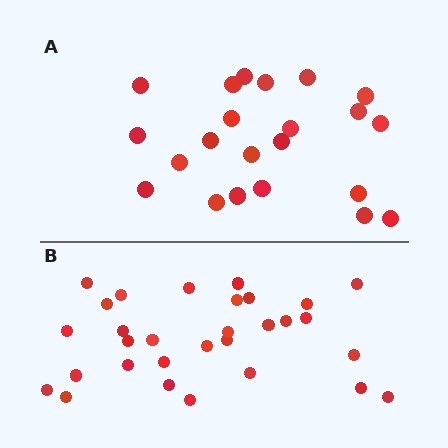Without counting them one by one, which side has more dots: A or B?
Region B (the bottom region) has more dots.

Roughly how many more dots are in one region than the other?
Region B has roughly 8 or so more dots than region A.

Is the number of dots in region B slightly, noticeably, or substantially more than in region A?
Region B has noticeably more, but not dramatically so. The ratio is roughly 1.4 to 1.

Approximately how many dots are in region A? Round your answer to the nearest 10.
About 20 dots. (The exact count is 22, which rounds to 20.)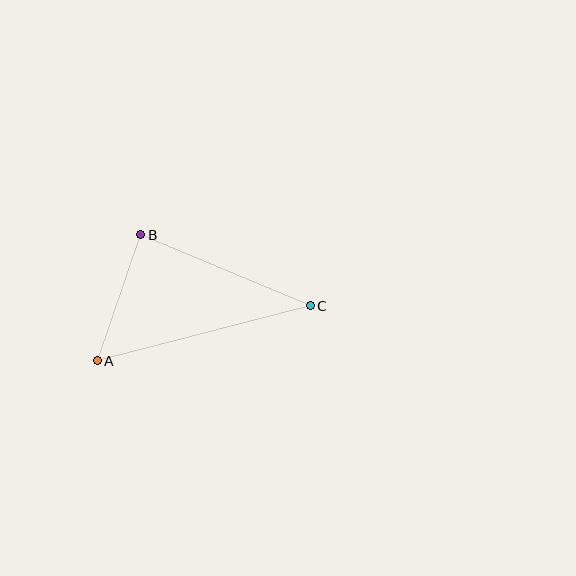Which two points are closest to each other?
Points A and B are closest to each other.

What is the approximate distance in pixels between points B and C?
The distance between B and C is approximately 184 pixels.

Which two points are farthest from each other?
Points A and C are farthest from each other.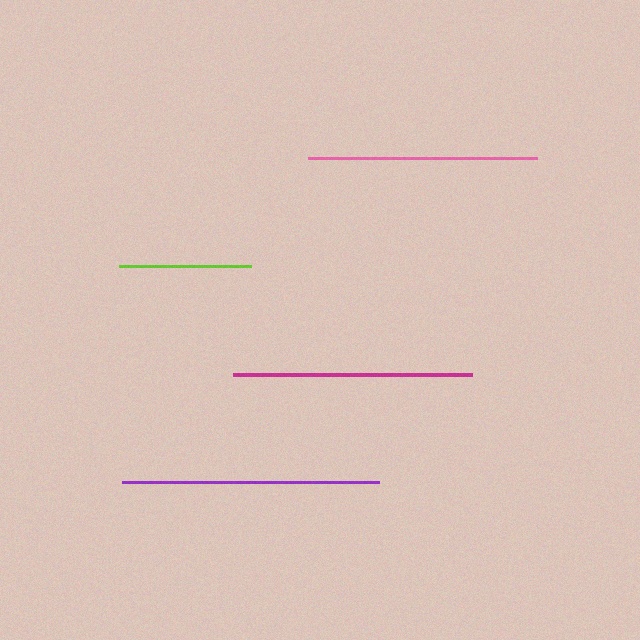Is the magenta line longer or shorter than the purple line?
The purple line is longer than the magenta line.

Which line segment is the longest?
The purple line is the longest at approximately 257 pixels.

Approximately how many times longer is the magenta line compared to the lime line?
The magenta line is approximately 1.8 times the length of the lime line.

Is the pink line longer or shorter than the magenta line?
The magenta line is longer than the pink line.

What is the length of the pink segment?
The pink segment is approximately 229 pixels long.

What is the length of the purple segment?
The purple segment is approximately 257 pixels long.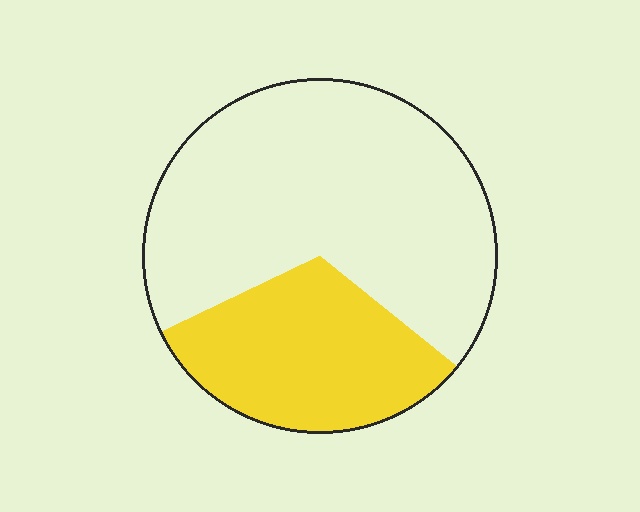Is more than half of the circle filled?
No.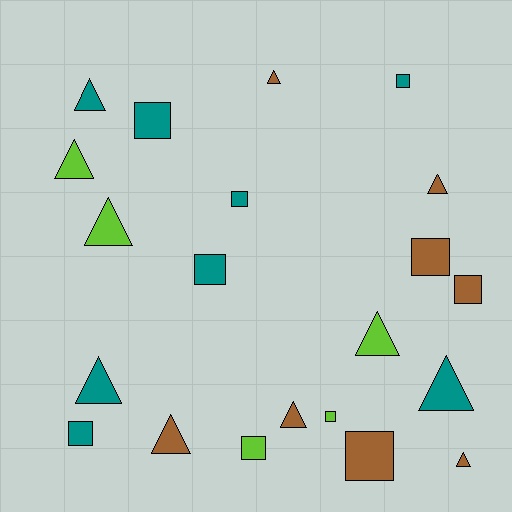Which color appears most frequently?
Teal, with 8 objects.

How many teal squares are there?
There are 5 teal squares.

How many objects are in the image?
There are 21 objects.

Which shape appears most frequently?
Triangle, with 11 objects.